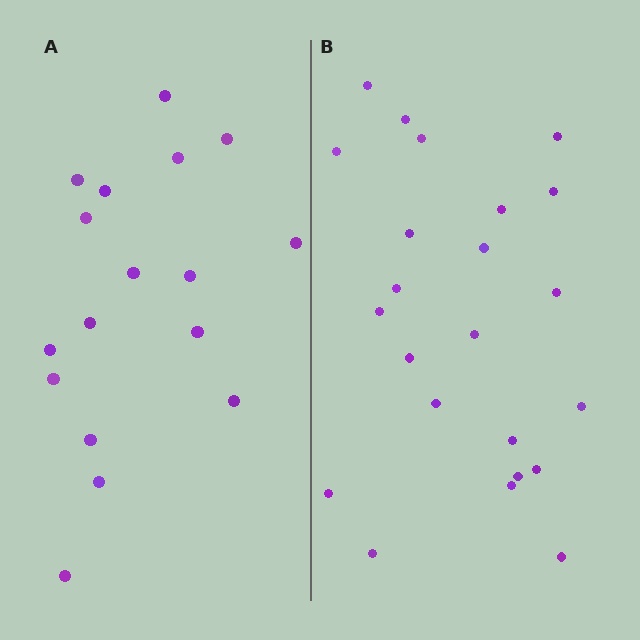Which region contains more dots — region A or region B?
Region B (the right region) has more dots.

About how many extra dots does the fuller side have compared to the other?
Region B has about 6 more dots than region A.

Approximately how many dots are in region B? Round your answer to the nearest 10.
About 20 dots. (The exact count is 23, which rounds to 20.)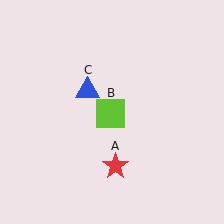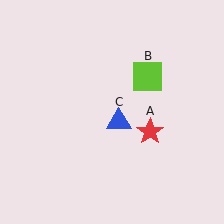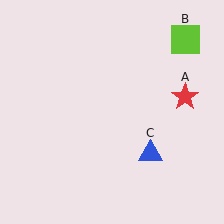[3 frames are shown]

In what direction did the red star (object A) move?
The red star (object A) moved up and to the right.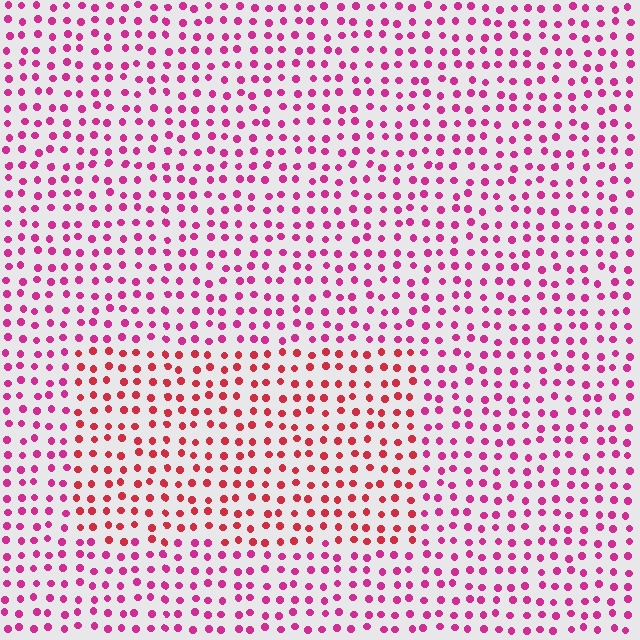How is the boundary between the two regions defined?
The boundary is defined purely by a slight shift in hue (about 30 degrees). Spacing, size, and orientation are identical on both sides.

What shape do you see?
I see a rectangle.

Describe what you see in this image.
The image is filled with small magenta elements in a uniform arrangement. A rectangle-shaped region is visible where the elements are tinted to a slightly different hue, forming a subtle color boundary.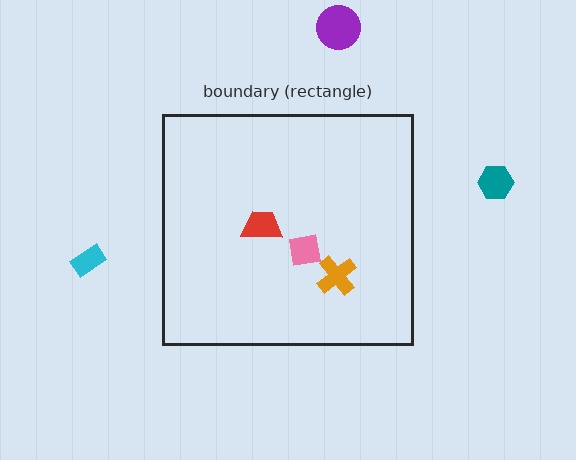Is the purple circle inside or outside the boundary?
Outside.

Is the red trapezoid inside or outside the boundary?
Inside.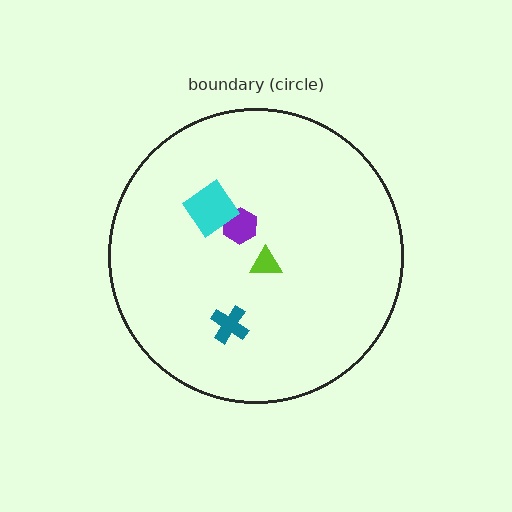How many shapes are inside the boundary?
4 inside, 0 outside.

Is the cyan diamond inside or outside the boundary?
Inside.